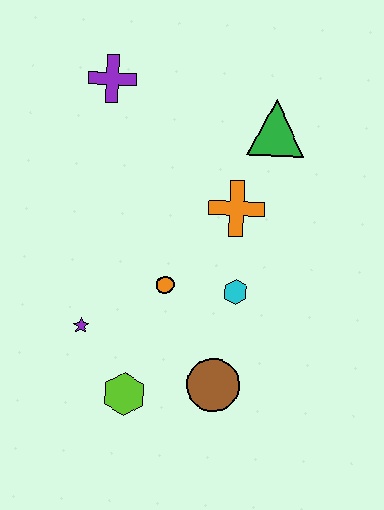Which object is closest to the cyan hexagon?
The orange circle is closest to the cyan hexagon.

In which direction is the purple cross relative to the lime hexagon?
The purple cross is above the lime hexagon.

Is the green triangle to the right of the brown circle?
Yes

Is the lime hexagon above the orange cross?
No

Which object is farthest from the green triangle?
The lime hexagon is farthest from the green triangle.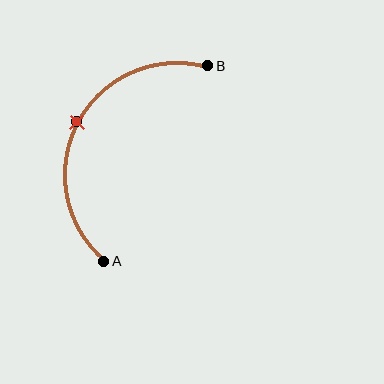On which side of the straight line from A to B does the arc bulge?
The arc bulges to the left of the straight line connecting A and B.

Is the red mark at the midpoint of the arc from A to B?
Yes. The red mark lies on the arc at equal arc-length from both A and B — it is the arc midpoint.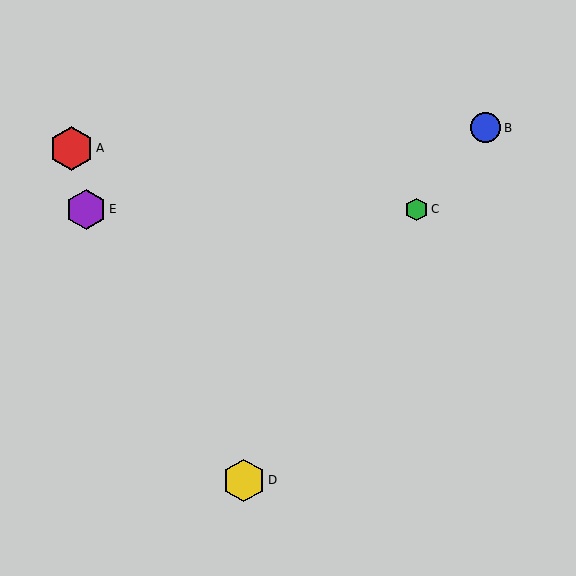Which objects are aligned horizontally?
Objects C, E are aligned horizontally.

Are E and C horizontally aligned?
Yes, both are at y≈209.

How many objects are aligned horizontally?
2 objects (C, E) are aligned horizontally.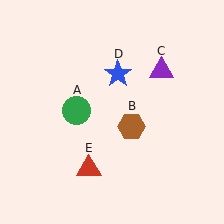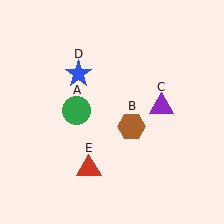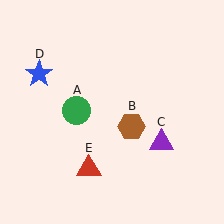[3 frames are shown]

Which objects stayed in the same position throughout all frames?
Green circle (object A) and brown hexagon (object B) and red triangle (object E) remained stationary.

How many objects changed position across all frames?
2 objects changed position: purple triangle (object C), blue star (object D).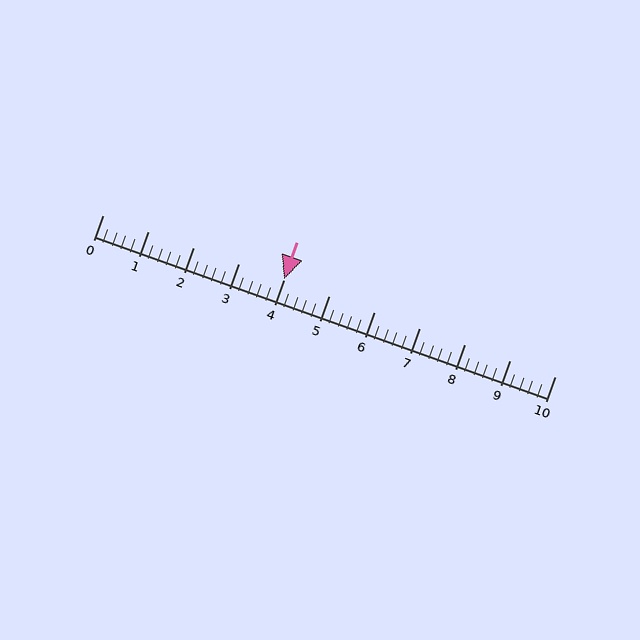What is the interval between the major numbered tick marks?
The major tick marks are spaced 1 units apart.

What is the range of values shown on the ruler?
The ruler shows values from 0 to 10.